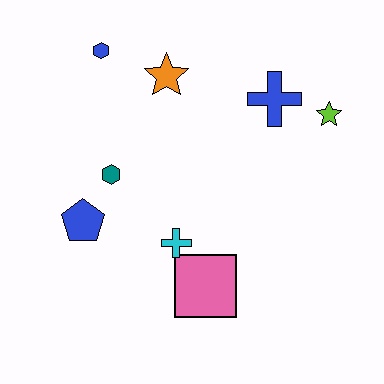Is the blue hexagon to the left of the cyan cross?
Yes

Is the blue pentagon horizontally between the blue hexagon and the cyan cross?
No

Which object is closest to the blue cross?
The lime star is closest to the blue cross.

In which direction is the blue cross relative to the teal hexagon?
The blue cross is to the right of the teal hexagon.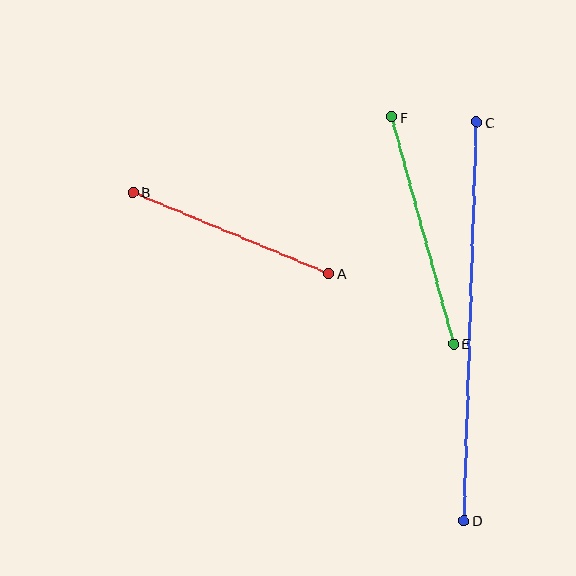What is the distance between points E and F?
The distance is approximately 235 pixels.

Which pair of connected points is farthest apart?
Points C and D are farthest apart.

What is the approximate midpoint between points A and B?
The midpoint is at approximately (231, 233) pixels.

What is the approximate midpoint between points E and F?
The midpoint is at approximately (423, 230) pixels.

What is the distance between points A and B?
The distance is approximately 211 pixels.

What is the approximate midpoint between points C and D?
The midpoint is at approximately (470, 321) pixels.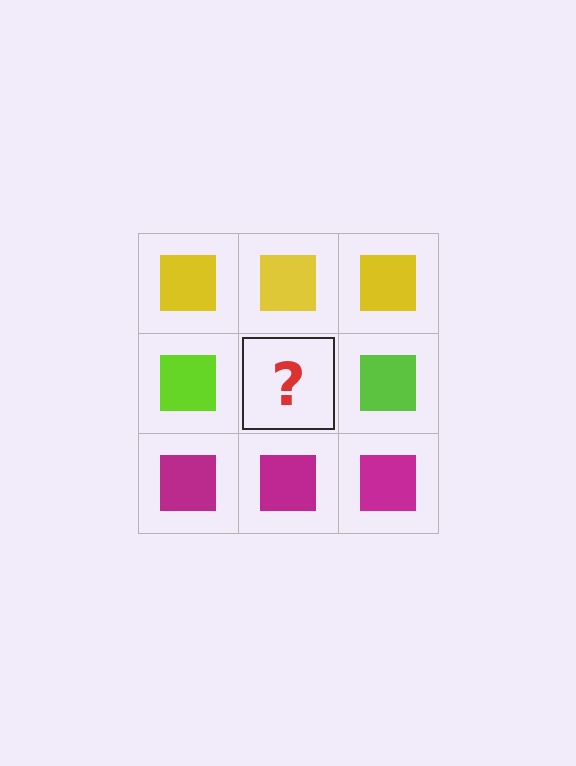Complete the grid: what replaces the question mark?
The question mark should be replaced with a lime square.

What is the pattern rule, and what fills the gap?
The rule is that each row has a consistent color. The gap should be filled with a lime square.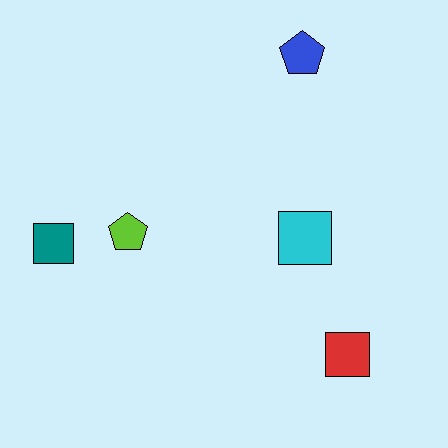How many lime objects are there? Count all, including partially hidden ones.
There is 1 lime object.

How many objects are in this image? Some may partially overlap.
There are 5 objects.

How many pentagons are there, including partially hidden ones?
There are 2 pentagons.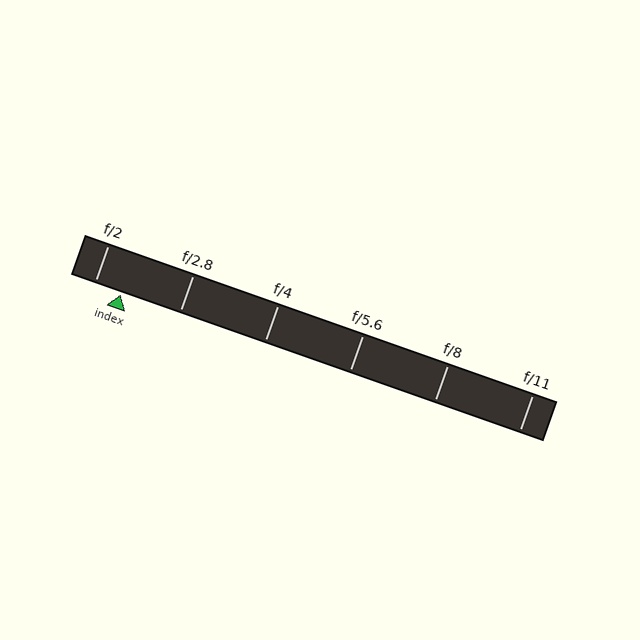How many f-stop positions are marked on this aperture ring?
There are 6 f-stop positions marked.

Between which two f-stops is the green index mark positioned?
The index mark is between f/2 and f/2.8.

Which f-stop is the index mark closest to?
The index mark is closest to f/2.